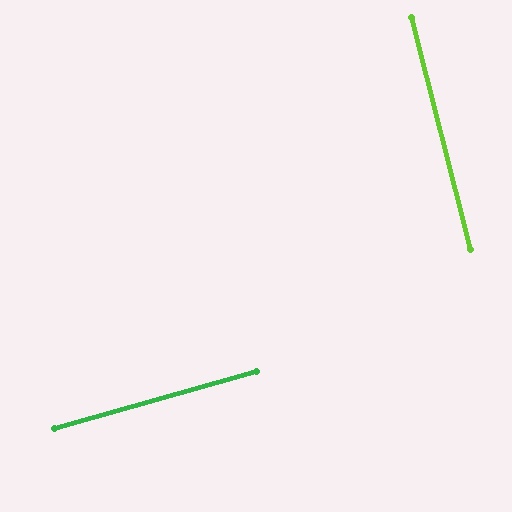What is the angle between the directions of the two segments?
Approximately 89 degrees.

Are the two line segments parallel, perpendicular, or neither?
Perpendicular — they meet at approximately 89°.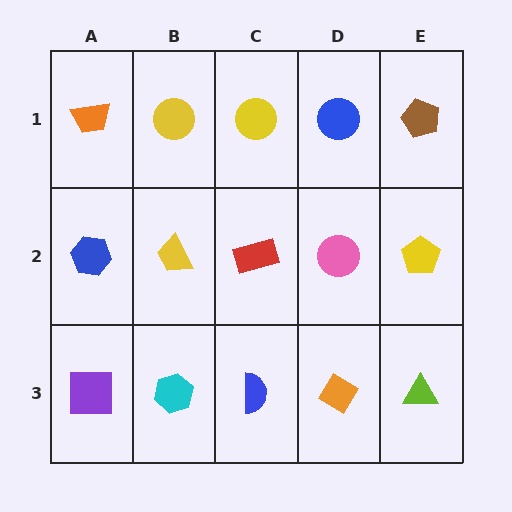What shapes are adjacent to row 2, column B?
A yellow circle (row 1, column B), a cyan hexagon (row 3, column B), a blue hexagon (row 2, column A), a red rectangle (row 2, column C).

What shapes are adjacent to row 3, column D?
A pink circle (row 2, column D), a blue semicircle (row 3, column C), a lime triangle (row 3, column E).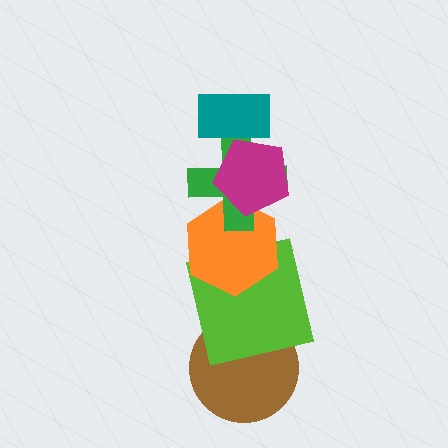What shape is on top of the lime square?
The orange hexagon is on top of the lime square.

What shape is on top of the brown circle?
The lime square is on top of the brown circle.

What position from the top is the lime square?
The lime square is 5th from the top.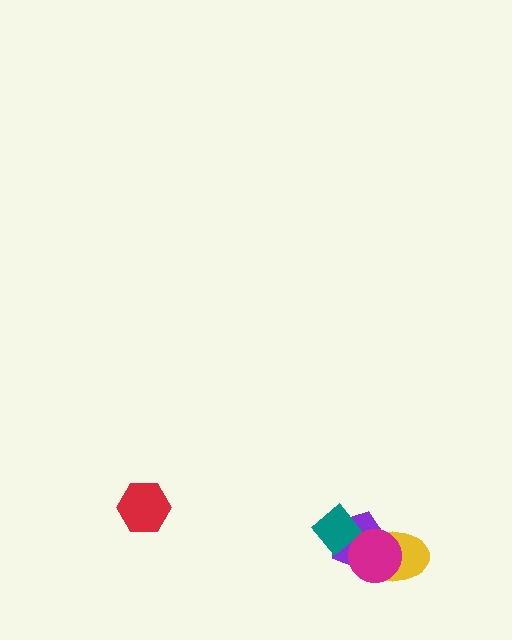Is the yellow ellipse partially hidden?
Yes, it is partially covered by another shape.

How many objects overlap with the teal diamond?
2 objects overlap with the teal diamond.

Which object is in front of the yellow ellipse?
The magenta circle is in front of the yellow ellipse.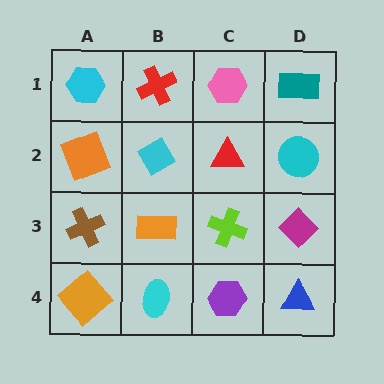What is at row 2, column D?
A cyan circle.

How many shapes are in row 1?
4 shapes.